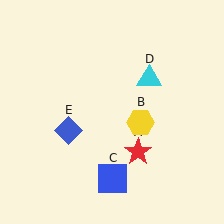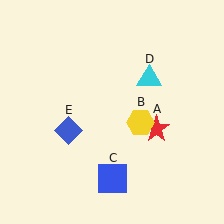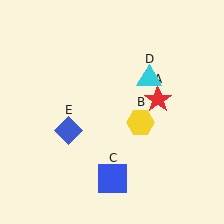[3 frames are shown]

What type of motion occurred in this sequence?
The red star (object A) rotated counterclockwise around the center of the scene.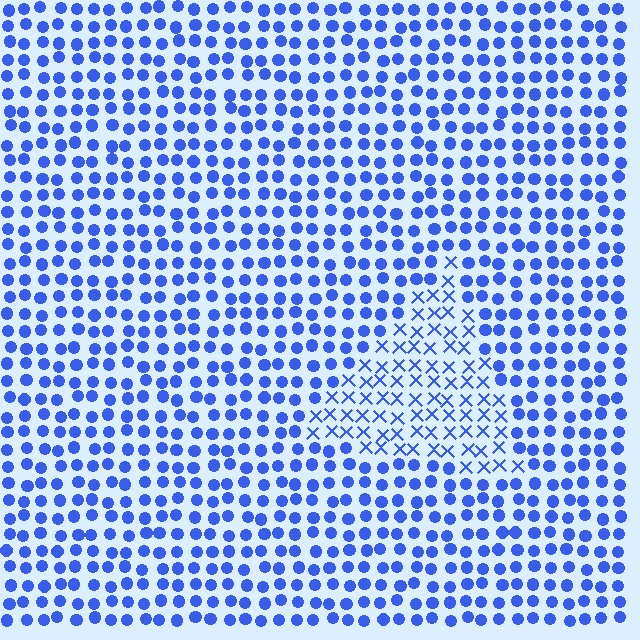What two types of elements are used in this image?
The image uses X marks inside the triangle region and circles outside it.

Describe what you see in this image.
The image is filled with small blue elements arranged in a uniform grid. A triangle-shaped region contains X marks, while the surrounding area contains circles. The boundary is defined purely by the change in element shape.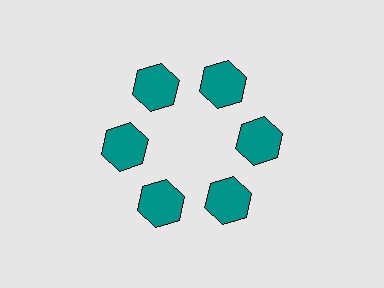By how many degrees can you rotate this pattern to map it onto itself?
The pattern maps onto itself every 60 degrees of rotation.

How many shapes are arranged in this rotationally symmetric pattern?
There are 6 shapes, arranged in 6 groups of 1.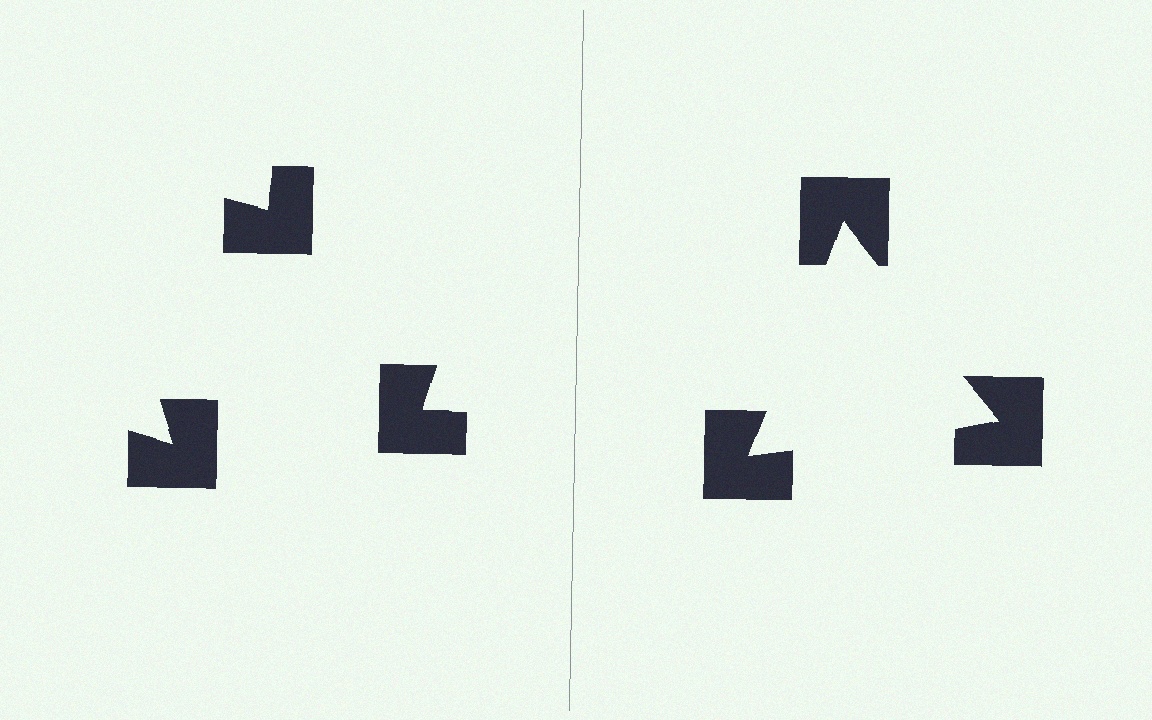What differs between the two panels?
The notched squares are positioned identically on both sides; only the wedge orientations differ. On the right they align to a triangle; on the left they are misaligned.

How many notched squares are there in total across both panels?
6 — 3 on each side.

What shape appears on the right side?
An illusory triangle.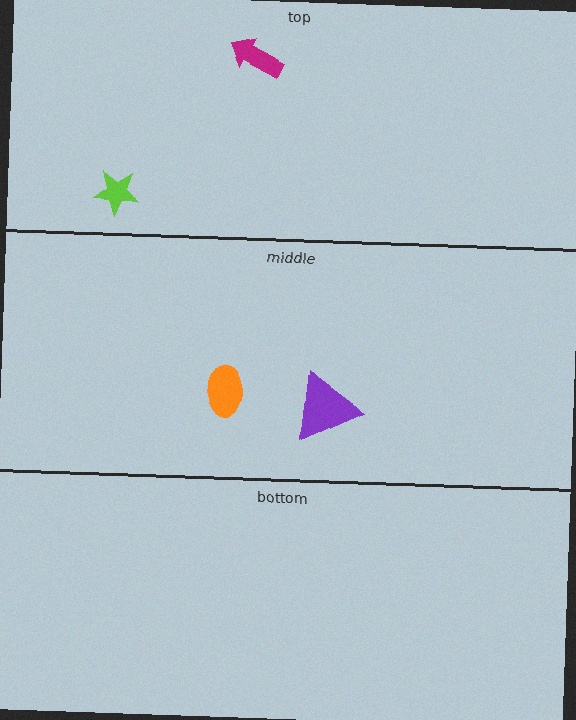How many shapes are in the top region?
2.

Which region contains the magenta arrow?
The top region.